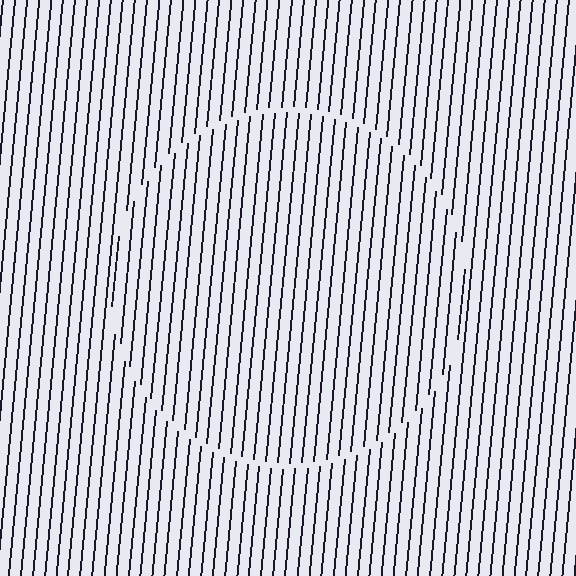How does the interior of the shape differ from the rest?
The interior of the shape contains the same grating, shifted by half a period — the contour is defined by the phase discontinuity where line-ends from the inner and outer gratings abut.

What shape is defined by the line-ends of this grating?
An illusory circle. The interior of the shape contains the same grating, shifted by half a period — the contour is defined by the phase discontinuity where line-ends from the inner and outer gratings abut.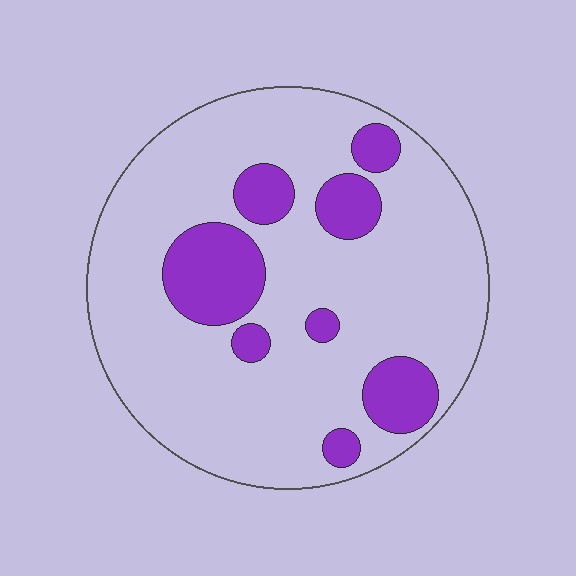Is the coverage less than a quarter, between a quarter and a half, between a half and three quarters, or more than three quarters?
Less than a quarter.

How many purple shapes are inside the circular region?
8.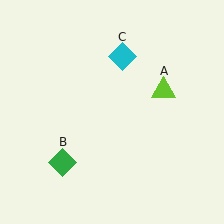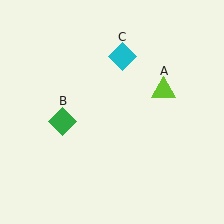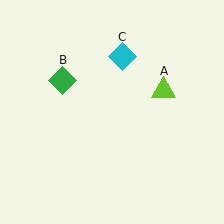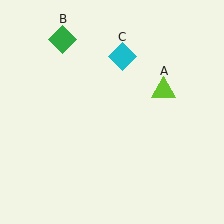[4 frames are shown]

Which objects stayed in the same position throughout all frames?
Lime triangle (object A) and cyan diamond (object C) remained stationary.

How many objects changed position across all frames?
1 object changed position: green diamond (object B).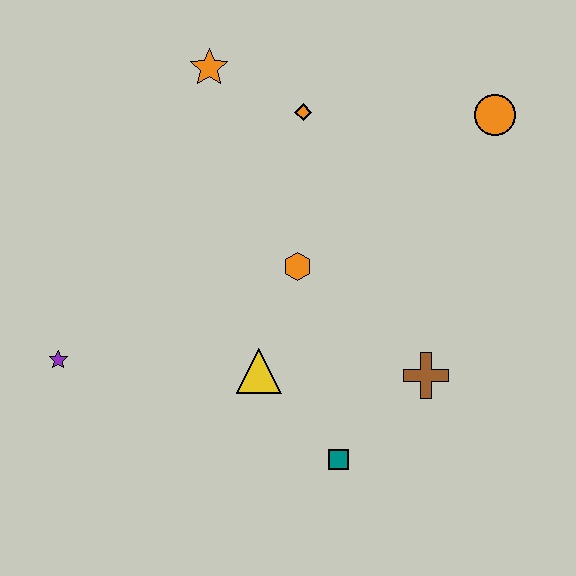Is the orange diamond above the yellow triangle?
Yes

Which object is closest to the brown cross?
The teal square is closest to the brown cross.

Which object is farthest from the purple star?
The orange circle is farthest from the purple star.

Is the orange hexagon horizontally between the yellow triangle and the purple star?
No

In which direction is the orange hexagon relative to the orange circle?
The orange hexagon is to the left of the orange circle.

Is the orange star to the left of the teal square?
Yes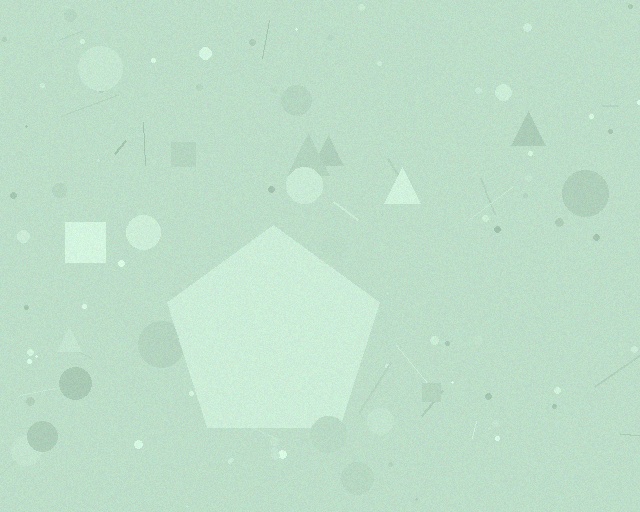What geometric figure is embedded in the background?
A pentagon is embedded in the background.